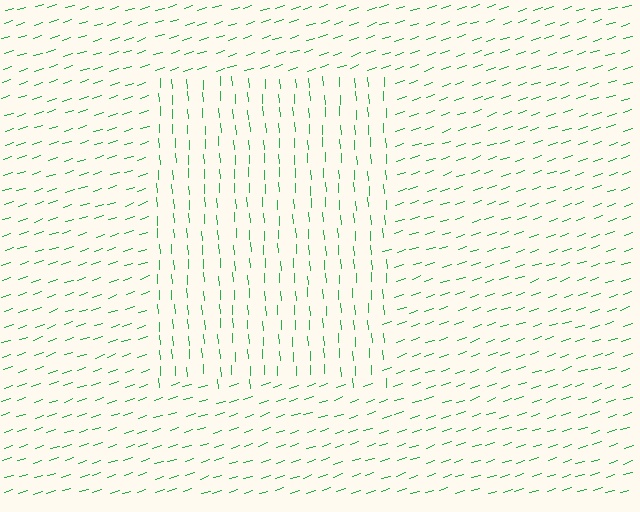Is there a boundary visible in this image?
Yes, there is a texture boundary formed by a change in line orientation.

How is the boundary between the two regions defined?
The boundary is defined purely by a change in line orientation (approximately 75 degrees difference). All lines are the same color and thickness.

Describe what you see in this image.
The image is filled with small green line segments. A rectangle region in the image has lines oriented differently from the surrounding lines, creating a visible texture boundary.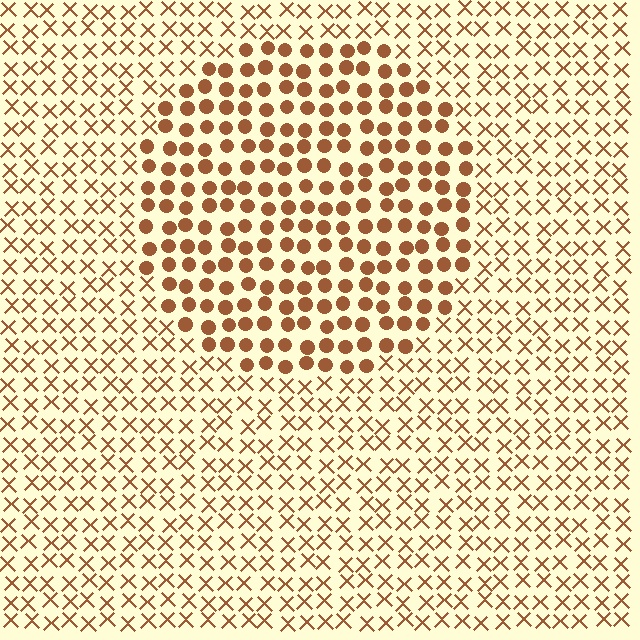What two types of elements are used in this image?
The image uses circles inside the circle region and X marks outside it.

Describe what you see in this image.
The image is filled with small brown elements arranged in a uniform grid. A circle-shaped region contains circles, while the surrounding area contains X marks. The boundary is defined purely by the change in element shape.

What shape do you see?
I see a circle.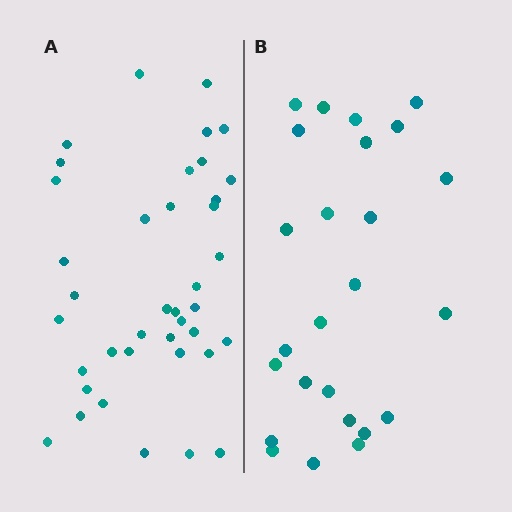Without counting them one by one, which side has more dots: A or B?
Region A (the left region) has more dots.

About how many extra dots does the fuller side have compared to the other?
Region A has approximately 15 more dots than region B.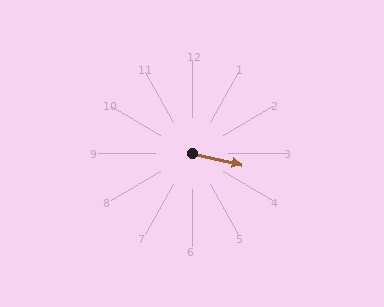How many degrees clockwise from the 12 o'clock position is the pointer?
Approximately 103 degrees.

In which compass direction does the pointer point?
East.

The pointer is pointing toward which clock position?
Roughly 3 o'clock.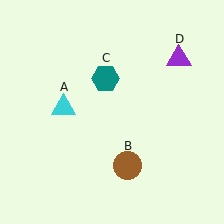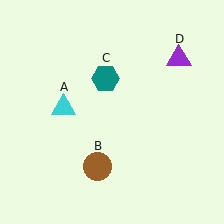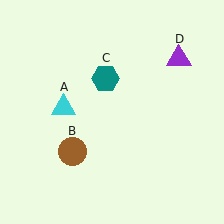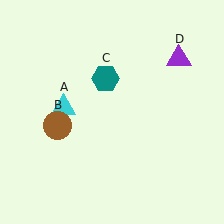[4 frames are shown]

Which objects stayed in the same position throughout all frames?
Cyan triangle (object A) and teal hexagon (object C) and purple triangle (object D) remained stationary.